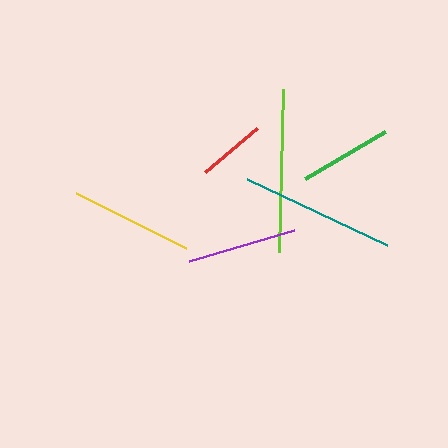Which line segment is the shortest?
The red line is the shortest at approximately 68 pixels.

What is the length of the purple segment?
The purple segment is approximately 109 pixels long.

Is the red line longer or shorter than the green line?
The green line is longer than the red line.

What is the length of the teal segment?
The teal segment is approximately 155 pixels long.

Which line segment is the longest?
The lime line is the longest at approximately 164 pixels.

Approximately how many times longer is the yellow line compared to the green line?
The yellow line is approximately 1.3 times the length of the green line.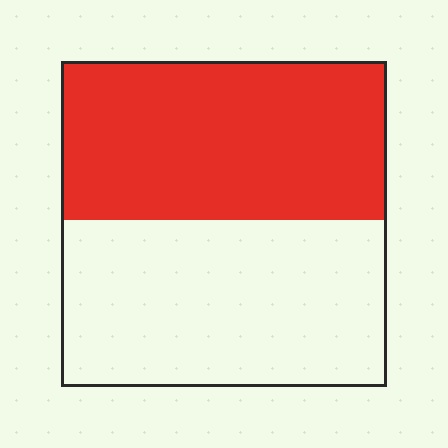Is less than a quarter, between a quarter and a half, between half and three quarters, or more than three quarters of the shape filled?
Between a quarter and a half.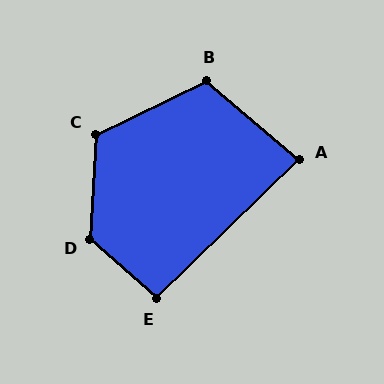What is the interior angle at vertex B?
Approximately 114 degrees (obtuse).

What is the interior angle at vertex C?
Approximately 119 degrees (obtuse).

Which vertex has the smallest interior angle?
A, at approximately 84 degrees.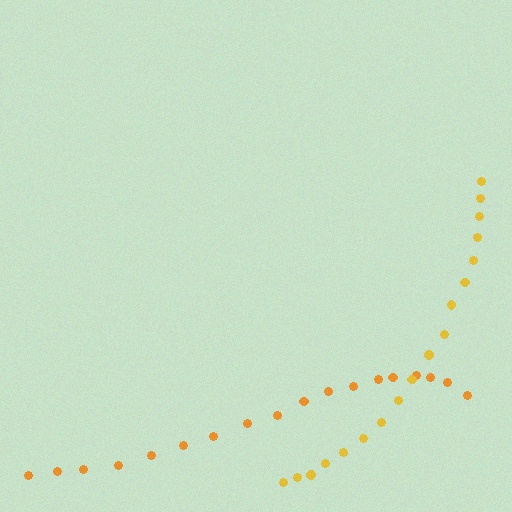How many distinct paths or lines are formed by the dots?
There are 2 distinct paths.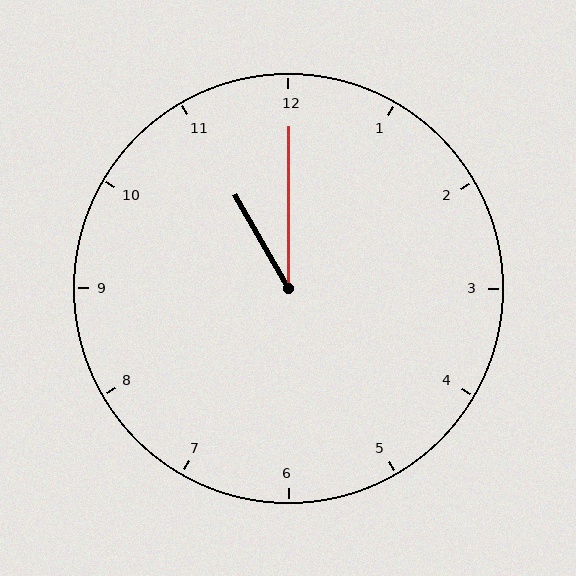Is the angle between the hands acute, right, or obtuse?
It is acute.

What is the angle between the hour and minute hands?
Approximately 30 degrees.